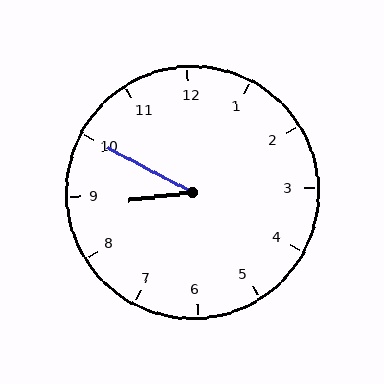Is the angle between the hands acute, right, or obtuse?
It is acute.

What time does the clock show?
8:50.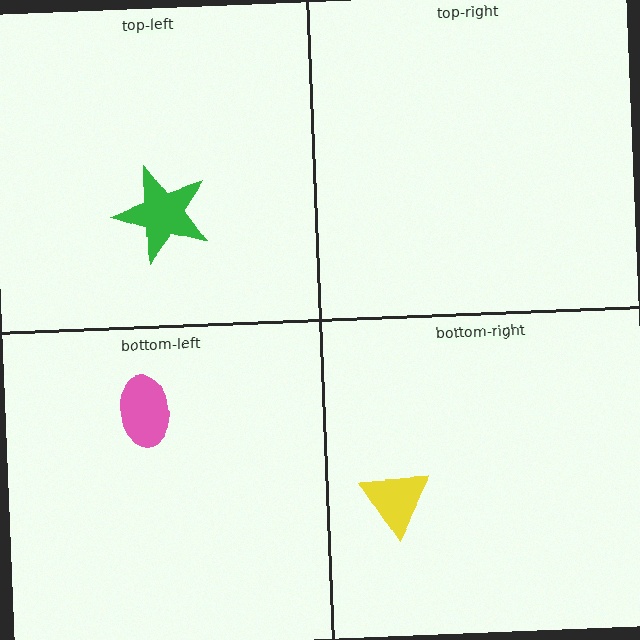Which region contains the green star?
The top-left region.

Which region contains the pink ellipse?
The bottom-left region.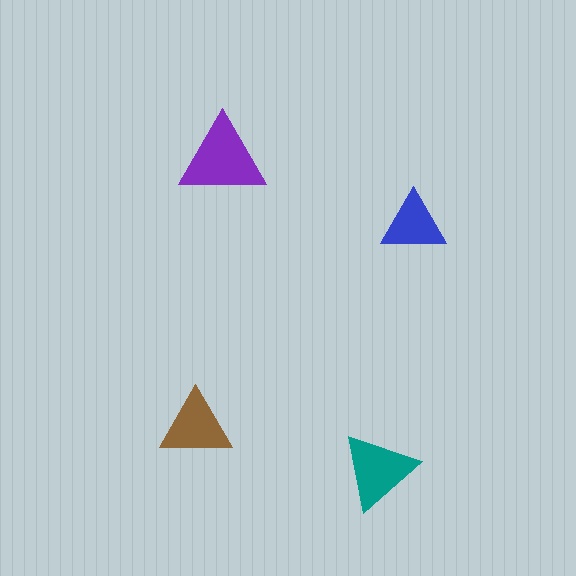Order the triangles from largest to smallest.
the purple one, the teal one, the brown one, the blue one.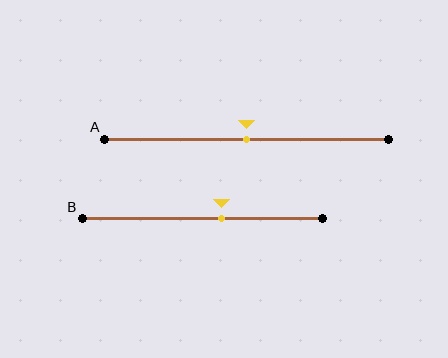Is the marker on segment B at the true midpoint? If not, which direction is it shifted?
No, the marker on segment B is shifted to the right by about 8% of the segment length.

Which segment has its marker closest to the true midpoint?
Segment A has its marker closest to the true midpoint.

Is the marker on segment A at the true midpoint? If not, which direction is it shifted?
Yes, the marker on segment A is at the true midpoint.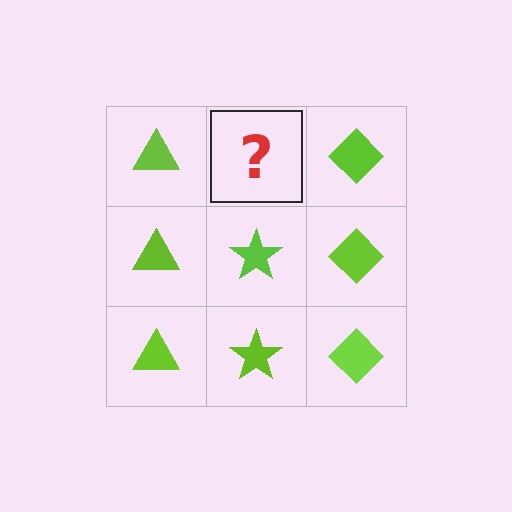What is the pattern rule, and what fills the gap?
The rule is that each column has a consistent shape. The gap should be filled with a lime star.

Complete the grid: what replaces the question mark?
The question mark should be replaced with a lime star.